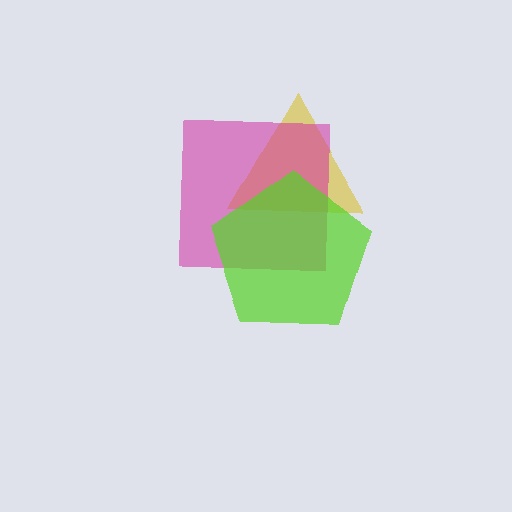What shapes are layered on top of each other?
The layered shapes are: a yellow triangle, a magenta square, a lime pentagon.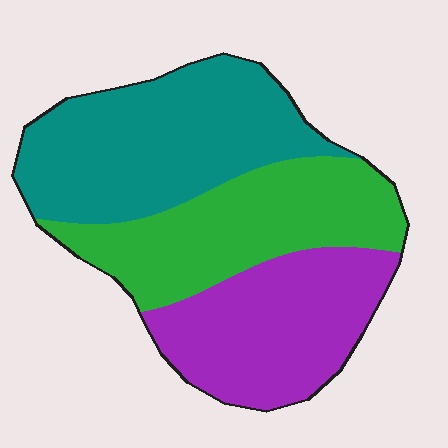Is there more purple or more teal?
Teal.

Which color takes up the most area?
Teal, at roughly 40%.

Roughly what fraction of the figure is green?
Green covers around 30% of the figure.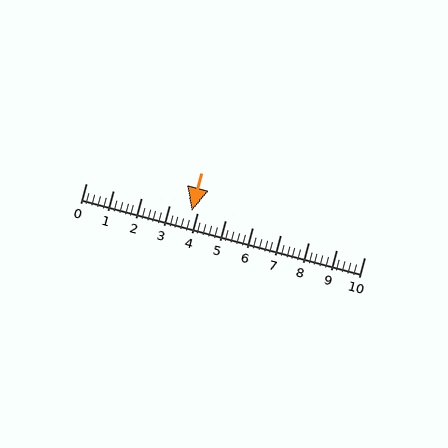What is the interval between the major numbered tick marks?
The major tick marks are spaced 1 units apart.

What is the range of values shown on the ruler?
The ruler shows values from 0 to 10.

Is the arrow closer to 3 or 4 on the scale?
The arrow is closer to 4.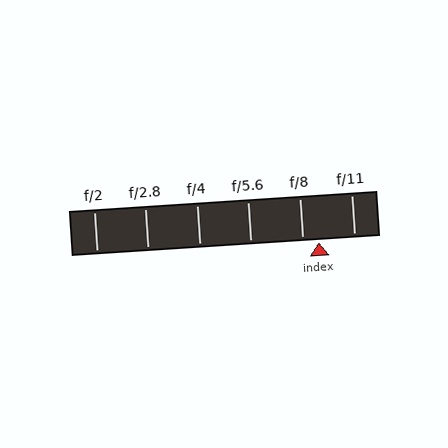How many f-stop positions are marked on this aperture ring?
There are 6 f-stop positions marked.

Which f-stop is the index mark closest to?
The index mark is closest to f/8.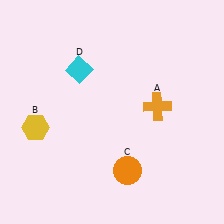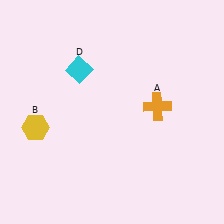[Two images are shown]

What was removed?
The orange circle (C) was removed in Image 2.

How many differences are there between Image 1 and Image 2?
There is 1 difference between the two images.